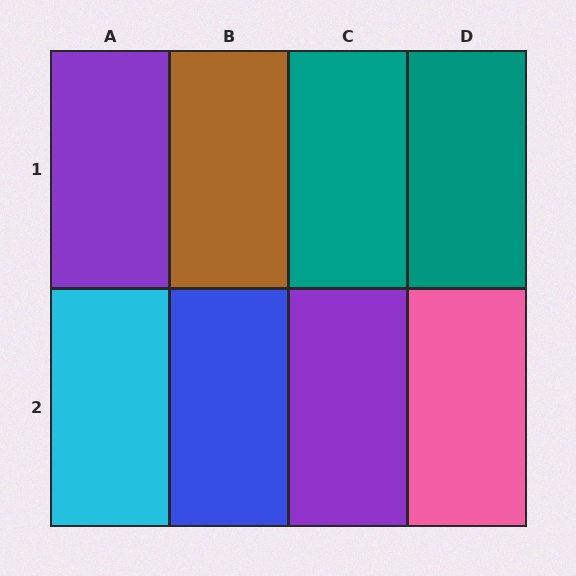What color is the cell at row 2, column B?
Blue.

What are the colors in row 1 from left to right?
Purple, brown, teal, teal.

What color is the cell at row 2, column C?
Purple.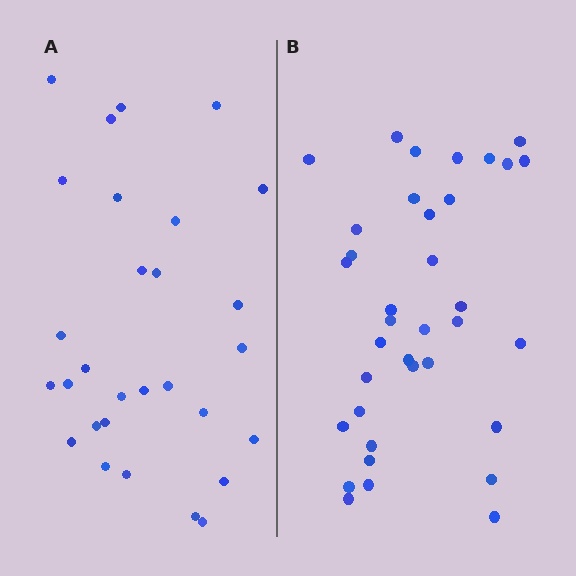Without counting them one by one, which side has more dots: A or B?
Region B (the right region) has more dots.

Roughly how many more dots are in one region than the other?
Region B has roughly 8 or so more dots than region A.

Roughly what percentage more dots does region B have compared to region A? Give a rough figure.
About 25% more.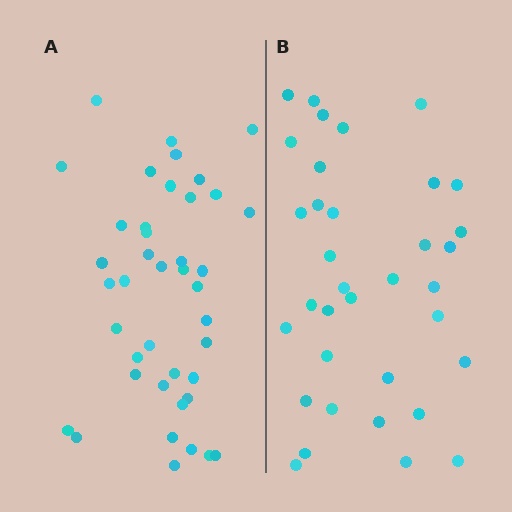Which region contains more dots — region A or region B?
Region A (the left region) has more dots.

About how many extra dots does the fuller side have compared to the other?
Region A has about 6 more dots than region B.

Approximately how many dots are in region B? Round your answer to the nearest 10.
About 40 dots. (The exact count is 35, which rounds to 40.)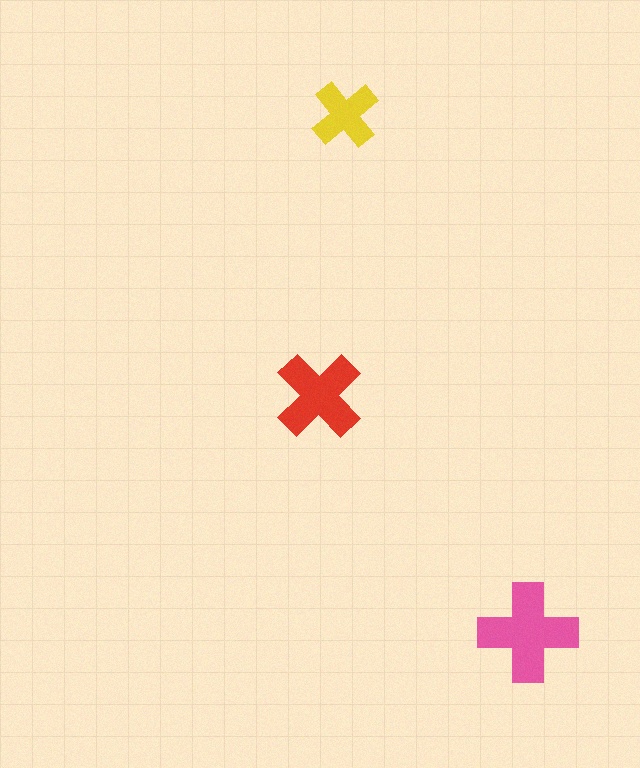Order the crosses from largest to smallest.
the pink one, the red one, the yellow one.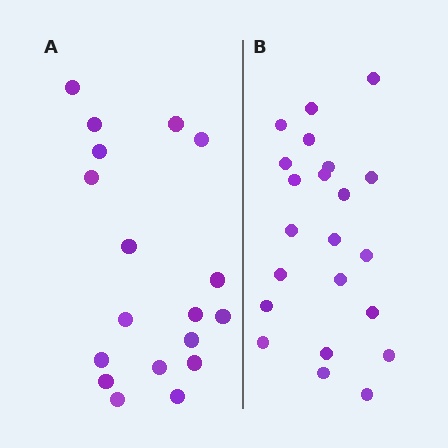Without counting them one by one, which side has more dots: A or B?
Region B (the right region) has more dots.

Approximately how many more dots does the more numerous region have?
Region B has about 4 more dots than region A.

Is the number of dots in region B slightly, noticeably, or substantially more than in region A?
Region B has only slightly more — the two regions are fairly close. The ratio is roughly 1.2 to 1.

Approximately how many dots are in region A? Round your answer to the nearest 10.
About 20 dots. (The exact count is 18, which rounds to 20.)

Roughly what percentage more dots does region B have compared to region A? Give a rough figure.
About 20% more.